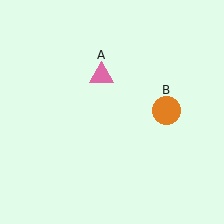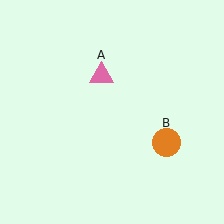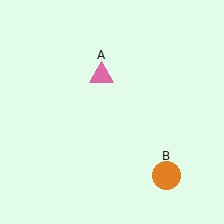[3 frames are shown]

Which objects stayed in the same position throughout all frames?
Pink triangle (object A) remained stationary.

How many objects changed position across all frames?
1 object changed position: orange circle (object B).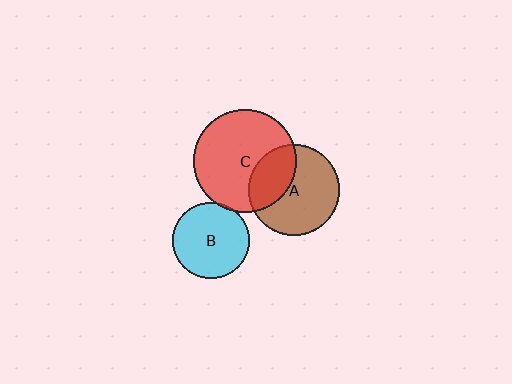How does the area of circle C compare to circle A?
Approximately 1.3 times.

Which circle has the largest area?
Circle C (red).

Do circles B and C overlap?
Yes.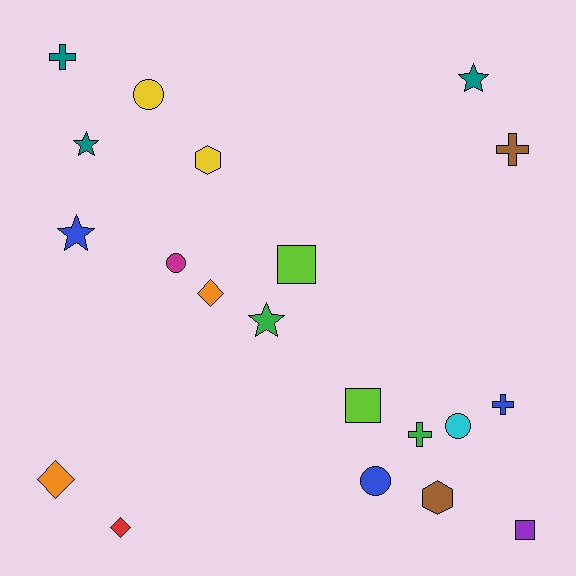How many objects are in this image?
There are 20 objects.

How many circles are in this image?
There are 4 circles.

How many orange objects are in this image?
There are 2 orange objects.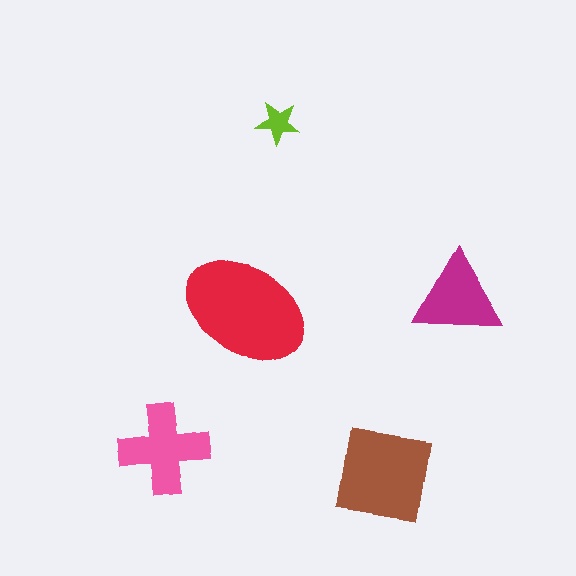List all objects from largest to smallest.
The red ellipse, the brown square, the pink cross, the magenta triangle, the lime star.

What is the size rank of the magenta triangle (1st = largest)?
4th.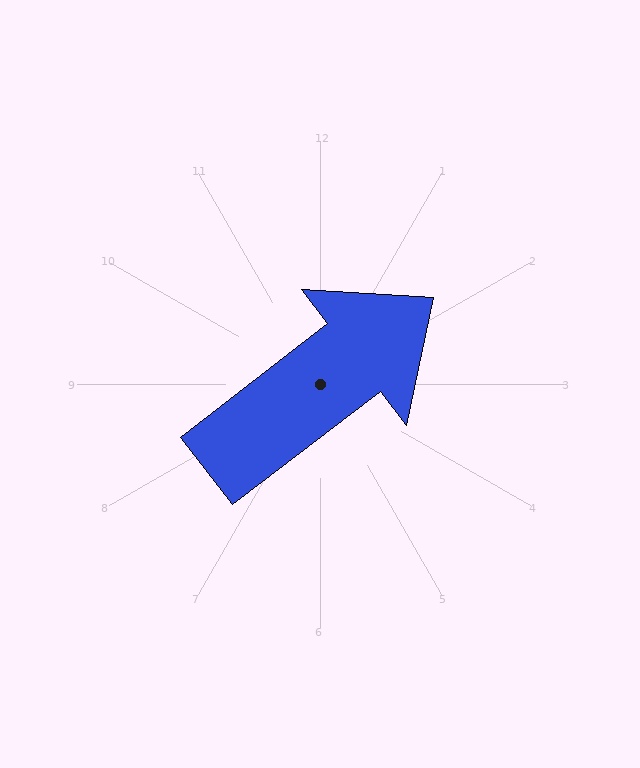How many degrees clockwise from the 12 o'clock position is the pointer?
Approximately 52 degrees.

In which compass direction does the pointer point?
Northeast.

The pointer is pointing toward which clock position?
Roughly 2 o'clock.